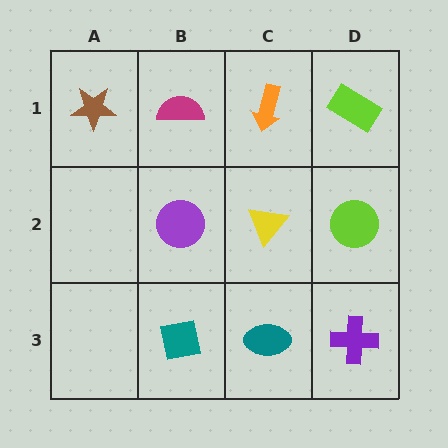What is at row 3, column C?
A teal ellipse.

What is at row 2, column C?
A yellow triangle.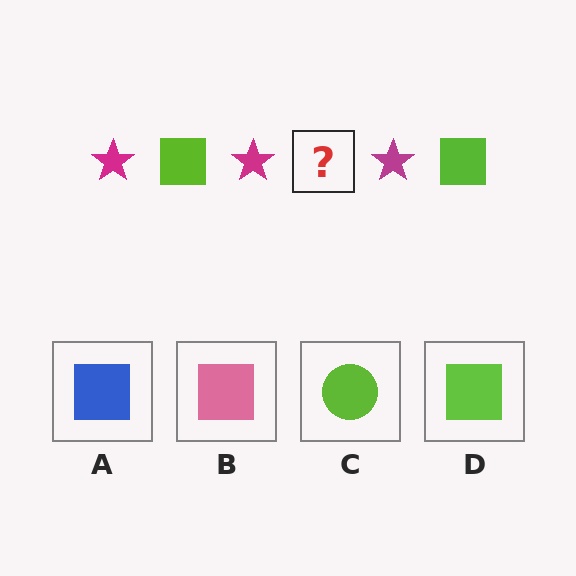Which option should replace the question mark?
Option D.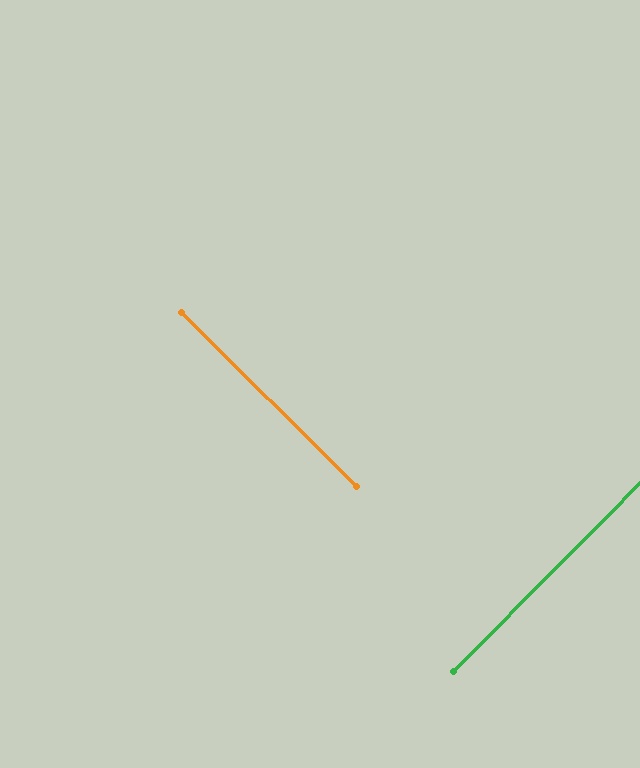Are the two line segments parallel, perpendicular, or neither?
Perpendicular — they meet at approximately 90°.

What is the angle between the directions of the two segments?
Approximately 90 degrees.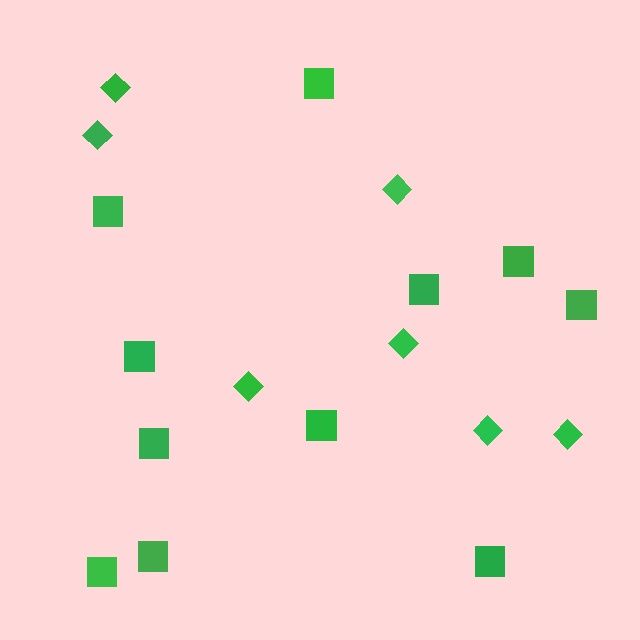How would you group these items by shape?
There are 2 groups: one group of squares (11) and one group of diamonds (7).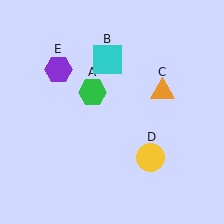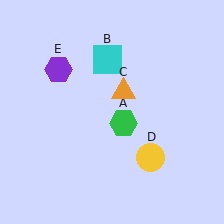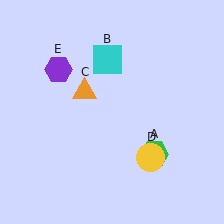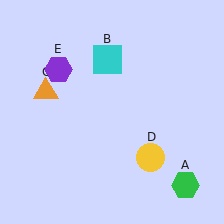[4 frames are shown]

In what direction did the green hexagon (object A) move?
The green hexagon (object A) moved down and to the right.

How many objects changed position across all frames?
2 objects changed position: green hexagon (object A), orange triangle (object C).